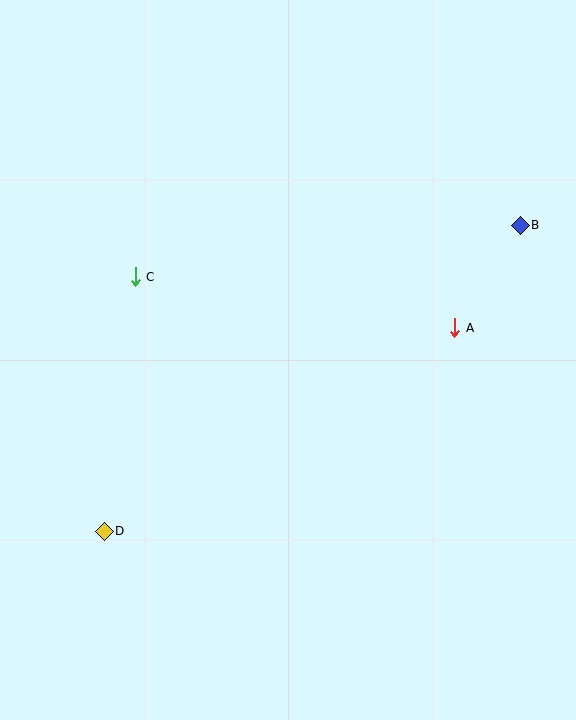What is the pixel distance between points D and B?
The distance between D and B is 517 pixels.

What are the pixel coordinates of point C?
Point C is at (135, 277).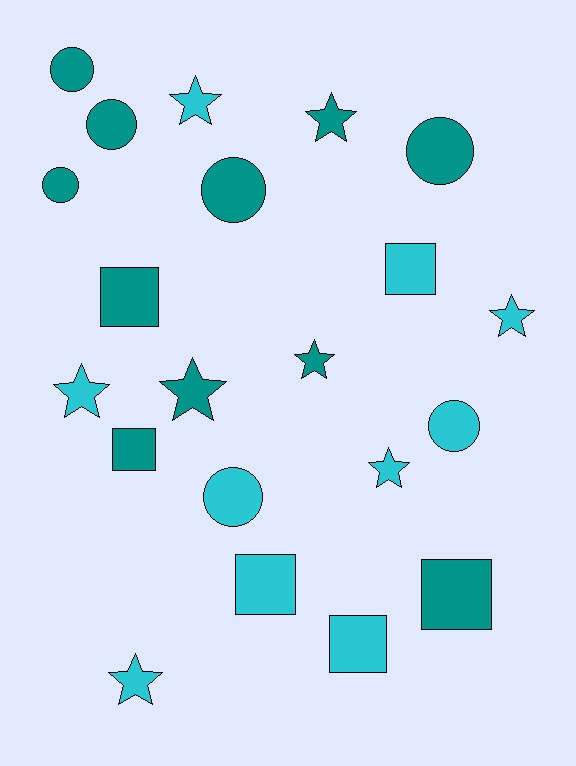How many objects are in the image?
There are 21 objects.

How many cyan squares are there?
There are 3 cyan squares.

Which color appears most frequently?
Teal, with 11 objects.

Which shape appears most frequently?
Star, with 8 objects.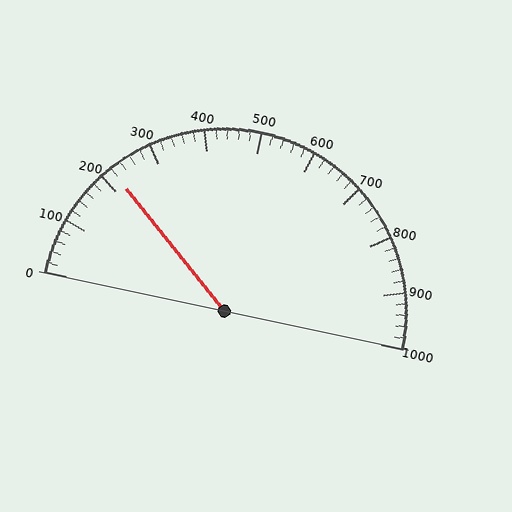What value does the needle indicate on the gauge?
The needle indicates approximately 220.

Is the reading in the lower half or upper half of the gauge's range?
The reading is in the lower half of the range (0 to 1000).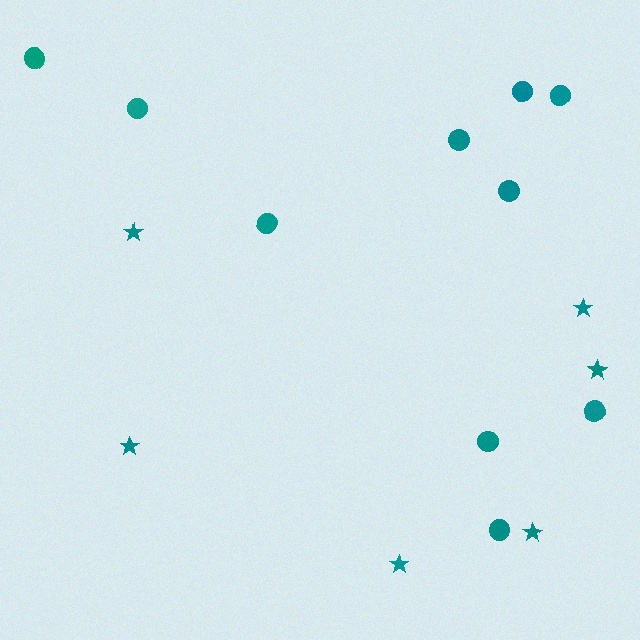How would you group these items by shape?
There are 2 groups: one group of circles (10) and one group of stars (6).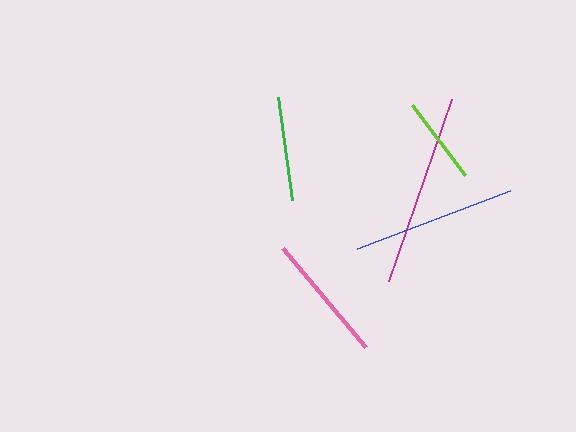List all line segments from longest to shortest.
From longest to shortest: magenta, blue, pink, green, lime.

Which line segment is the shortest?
The lime line is the shortest at approximately 87 pixels.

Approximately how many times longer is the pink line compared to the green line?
The pink line is approximately 1.2 times the length of the green line.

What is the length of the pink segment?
The pink segment is approximately 129 pixels long.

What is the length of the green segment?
The green segment is approximately 104 pixels long.